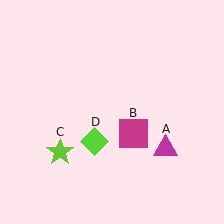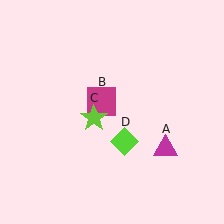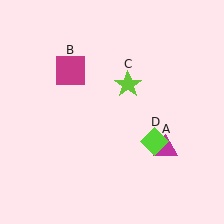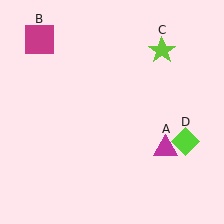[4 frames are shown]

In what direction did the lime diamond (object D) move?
The lime diamond (object D) moved right.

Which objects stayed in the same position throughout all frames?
Magenta triangle (object A) remained stationary.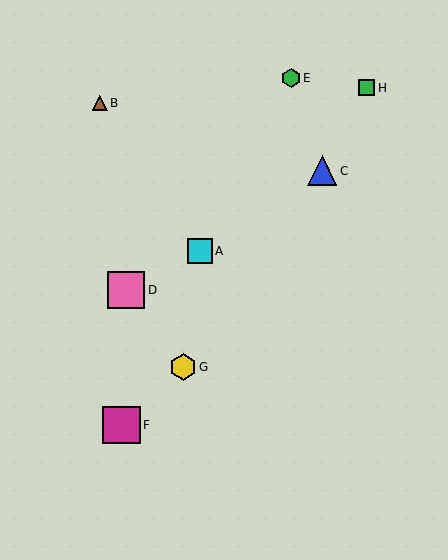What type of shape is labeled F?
Shape F is a magenta square.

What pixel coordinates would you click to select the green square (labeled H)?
Click at (367, 88) to select the green square H.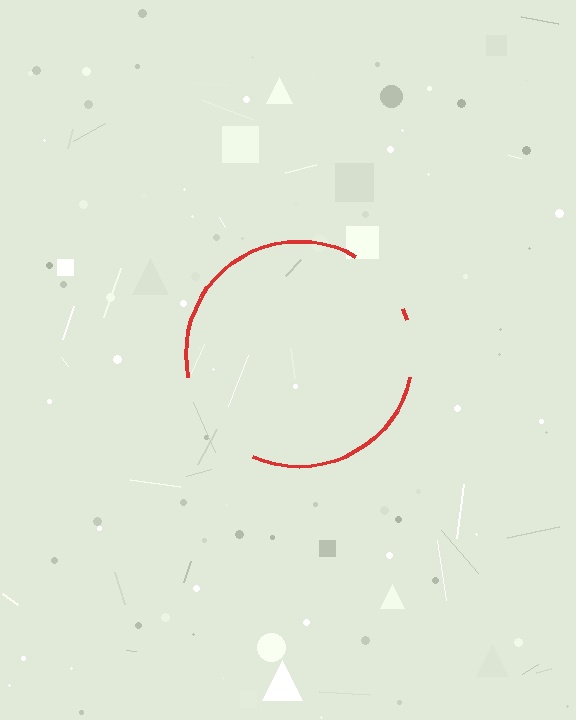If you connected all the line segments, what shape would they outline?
They would outline a circle.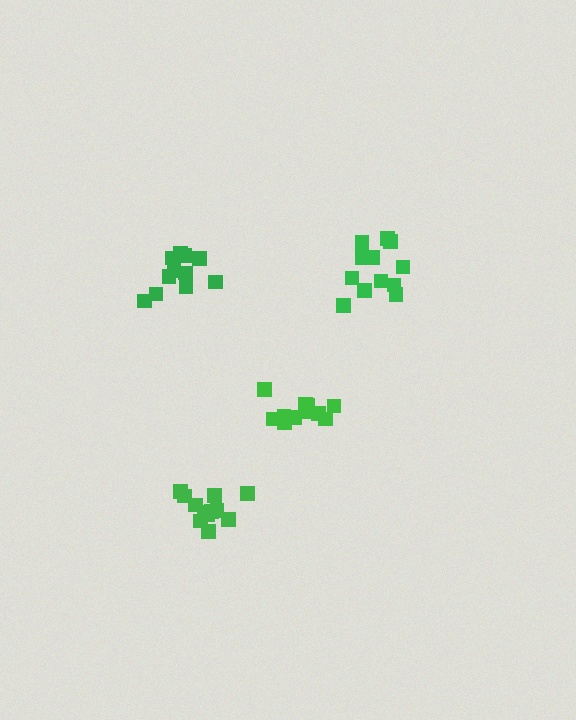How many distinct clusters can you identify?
There are 4 distinct clusters.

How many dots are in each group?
Group 1: 13 dots, Group 2: 12 dots, Group 3: 11 dots, Group 4: 13 dots (49 total).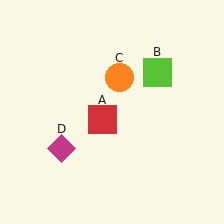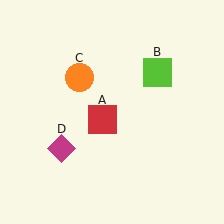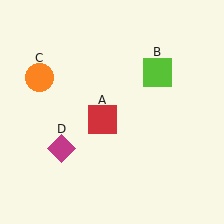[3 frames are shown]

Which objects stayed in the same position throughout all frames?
Red square (object A) and lime square (object B) and magenta diamond (object D) remained stationary.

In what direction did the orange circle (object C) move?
The orange circle (object C) moved left.